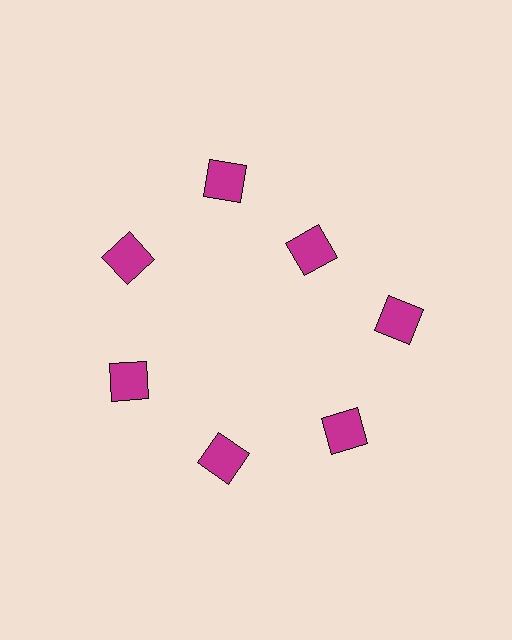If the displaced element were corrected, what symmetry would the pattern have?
It would have 7-fold rotational symmetry — the pattern would map onto itself every 51 degrees.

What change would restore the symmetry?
The symmetry would be restored by moving it outward, back onto the ring so that all 7 squares sit at equal angles and equal distance from the center.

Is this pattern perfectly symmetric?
No. The 7 magenta squares are arranged in a ring, but one element near the 1 o'clock position is pulled inward toward the center, breaking the 7-fold rotational symmetry.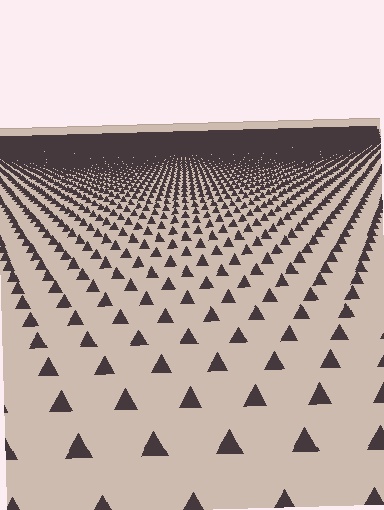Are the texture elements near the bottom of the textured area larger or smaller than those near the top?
Larger. Near the bottom, elements are closer to the viewer and appear at a bigger on-screen size.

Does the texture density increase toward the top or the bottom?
Density increases toward the top.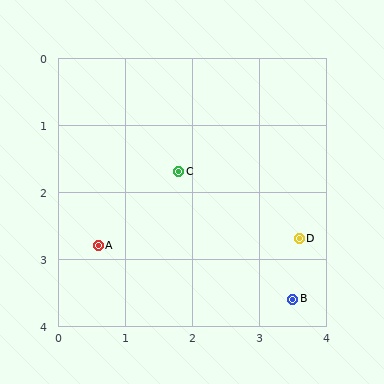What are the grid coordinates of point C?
Point C is at approximately (1.8, 1.7).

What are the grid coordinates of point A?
Point A is at approximately (0.6, 2.8).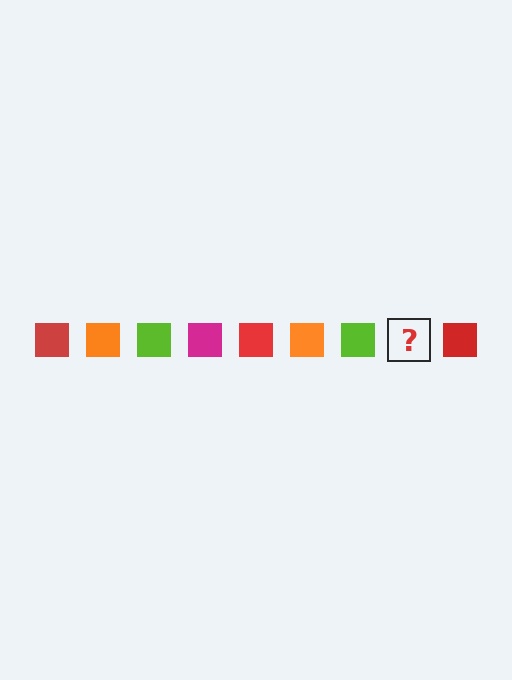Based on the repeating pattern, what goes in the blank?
The blank should be a magenta square.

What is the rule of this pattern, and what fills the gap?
The rule is that the pattern cycles through red, orange, lime, magenta squares. The gap should be filled with a magenta square.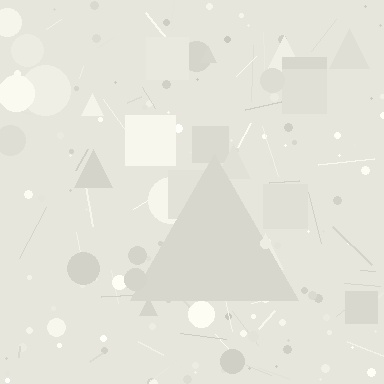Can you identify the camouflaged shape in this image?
The camouflaged shape is a triangle.